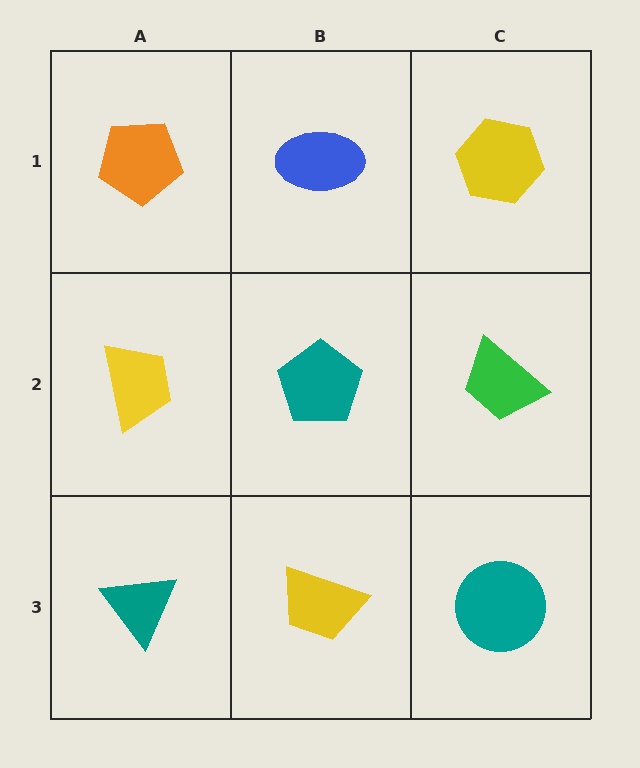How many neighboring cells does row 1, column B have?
3.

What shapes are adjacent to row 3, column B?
A teal pentagon (row 2, column B), a teal triangle (row 3, column A), a teal circle (row 3, column C).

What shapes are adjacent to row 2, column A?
An orange pentagon (row 1, column A), a teal triangle (row 3, column A), a teal pentagon (row 2, column B).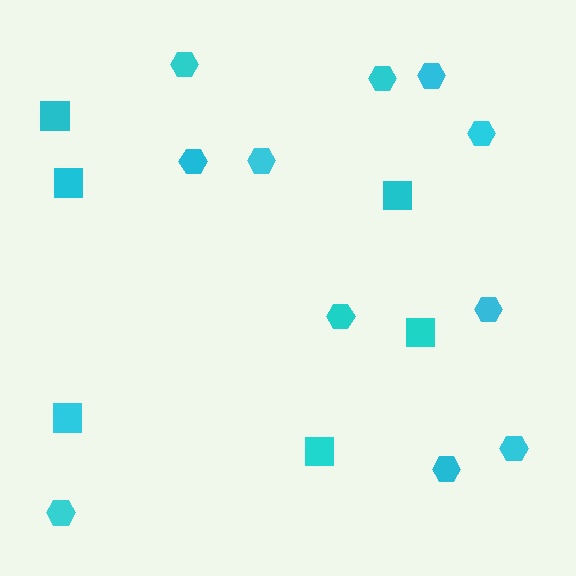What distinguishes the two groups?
There are 2 groups: one group of squares (6) and one group of hexagons (11).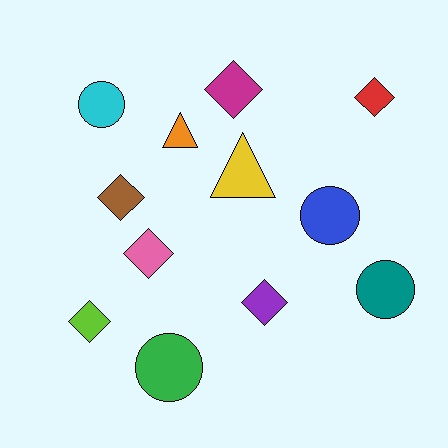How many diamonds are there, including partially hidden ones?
There are 6 diamonds.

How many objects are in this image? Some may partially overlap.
There are 12 objects.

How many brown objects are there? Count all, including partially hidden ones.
There is 1 brown object.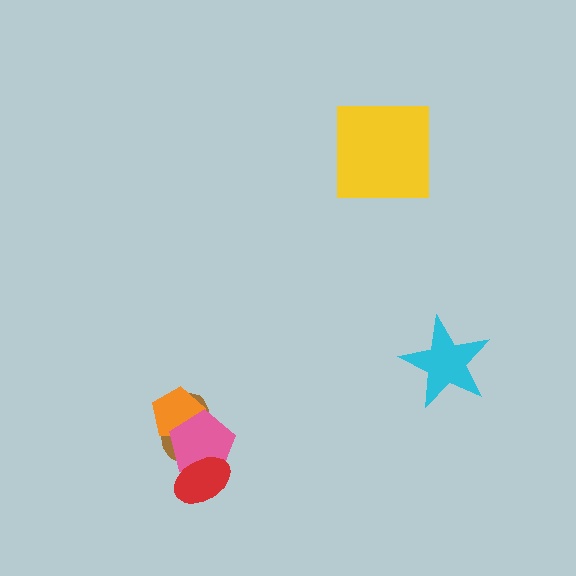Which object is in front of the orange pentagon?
The pink pentagon is in front of the orange pentagon.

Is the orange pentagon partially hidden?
Yes, it is partially covered by another shape.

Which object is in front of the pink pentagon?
The red ellipse is in front of the pink pentagon.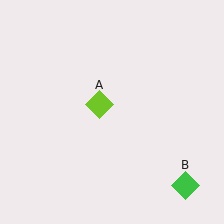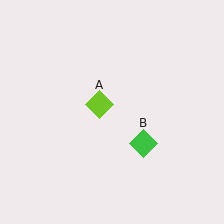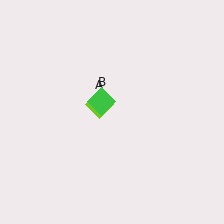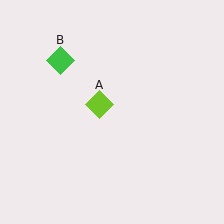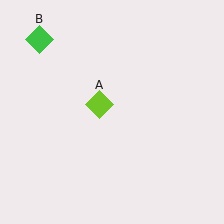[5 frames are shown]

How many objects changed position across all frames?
1 object changed position: green diamond (object B).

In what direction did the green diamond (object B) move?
The green diamond (object B) moved up and to the left.